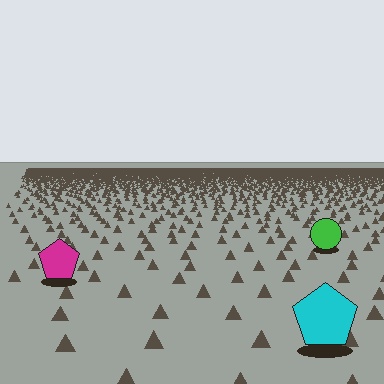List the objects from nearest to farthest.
From nearest to farthest: the cyan pentagon, the magenta pentagon, the green circle.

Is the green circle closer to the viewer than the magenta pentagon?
No. The magenta pentagon is closer — you can tell from the texture gradient: the ground texture is coarser near it.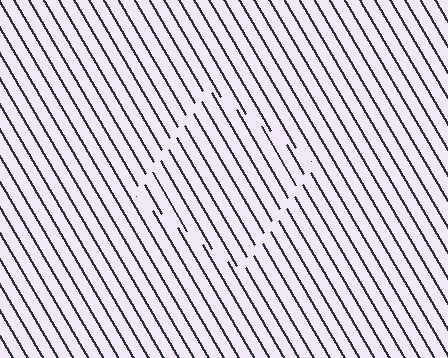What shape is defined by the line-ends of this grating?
An illusory square. The interior of the shape contains the same grating, shifted by half a period — the contour is defined by the phase discontinuity where line-ends from the inner and outer gratings abut.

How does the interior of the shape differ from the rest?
The interior of the shape contains the same grating, shifted by half a period — the contour is defined by the phase discontinuity where line-ends from the inner and outer gratings abut.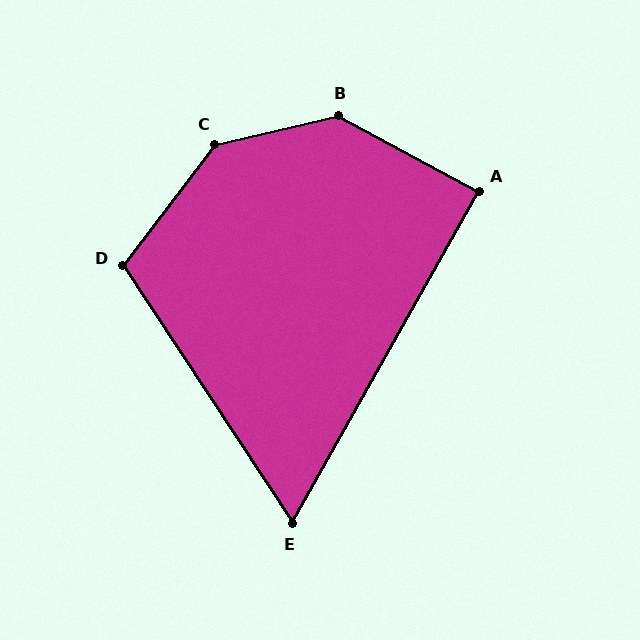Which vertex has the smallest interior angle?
E, at approximately 63 degrees.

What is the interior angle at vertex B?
Approximately 139 degrees (obtuse).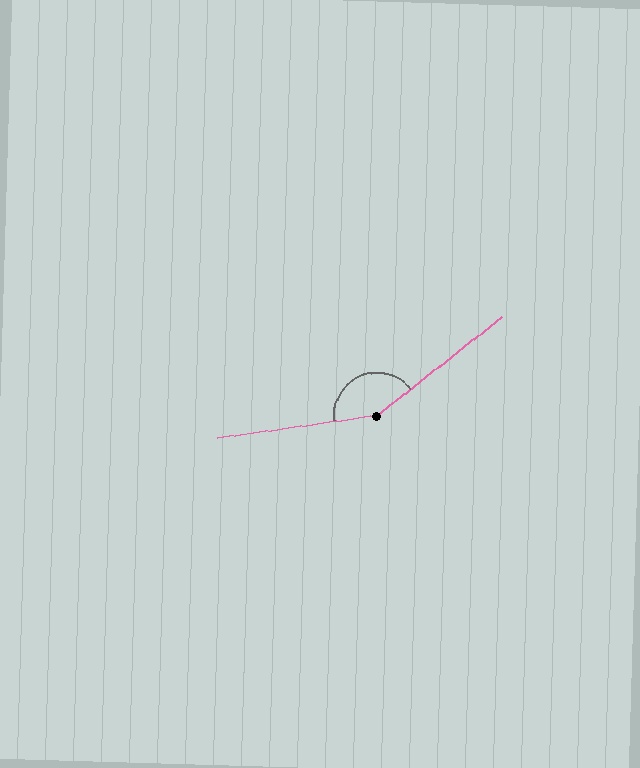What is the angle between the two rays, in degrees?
Approximately 150 degrees.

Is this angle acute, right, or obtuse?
It is obtuse.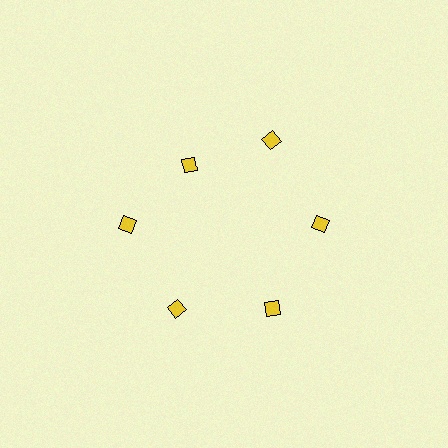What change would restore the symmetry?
The symmetry would be restored by moving it outward, back onto the ring so that all 6 diamonds sit at equal angles and equal distance from the center.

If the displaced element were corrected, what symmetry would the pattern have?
It would have 6-fold rotational symmetry — the pattern would map onto itself every 60 degrees.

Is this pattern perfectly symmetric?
No. The 6 yellow diamonds are arranged in a ring, but one element near the 11 o'clock position is pulled inward toward the center, breaking the 6-fold rotational symmetry.